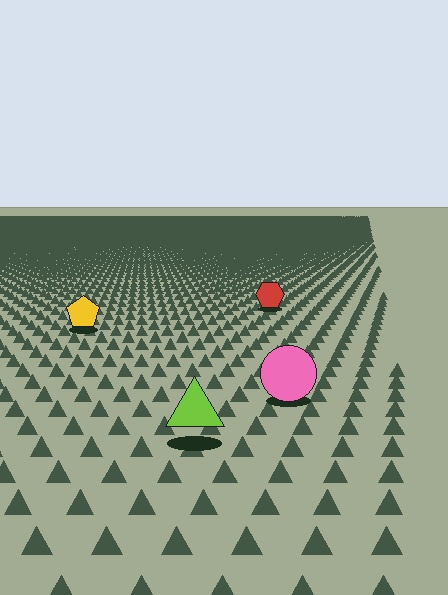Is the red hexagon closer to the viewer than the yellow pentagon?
No. The yellow pentagon is closer — you can tell from the texture gradient: the ground texture is coarser near it.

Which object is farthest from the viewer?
The red hexagon is farthest from the viewer. It appears smaller and the ground texture around it is denser.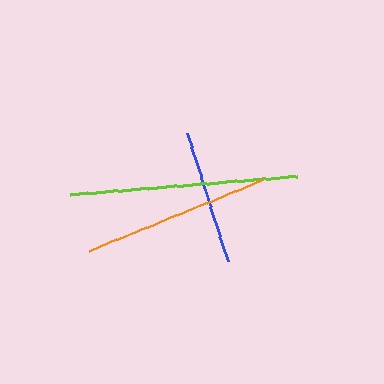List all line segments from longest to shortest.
From longest to shortest: lime, orange, blue.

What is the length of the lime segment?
The lime segment is approximately 227 pixels long.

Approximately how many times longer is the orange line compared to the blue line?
The orange line is approximately 1.4 times the length of the blue line.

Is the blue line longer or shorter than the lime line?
The lime line is longer than the blue line.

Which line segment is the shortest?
The blue line is the shortest at approximately 134 pixels.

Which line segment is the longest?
The lime line is the longest at approximately 227 pixels.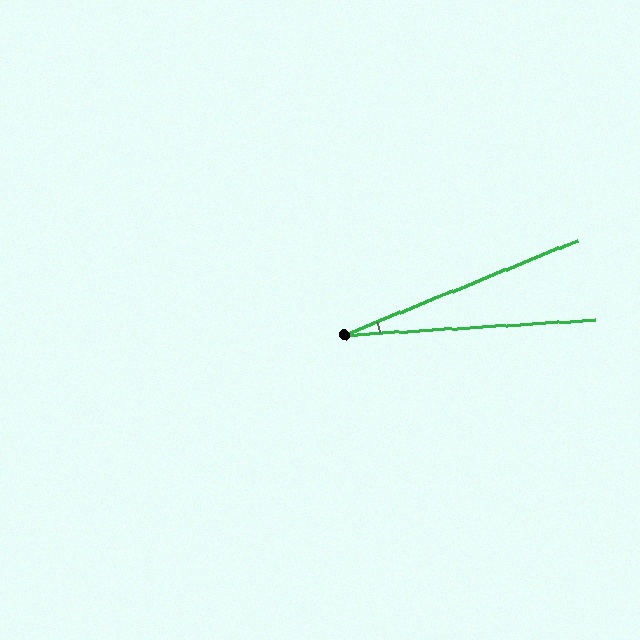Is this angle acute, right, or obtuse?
It is acute.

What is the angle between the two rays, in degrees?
Approximately 19 degrees.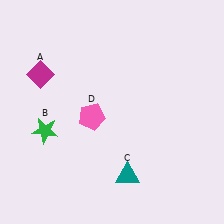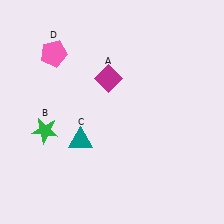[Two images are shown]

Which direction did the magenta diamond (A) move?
The magenta diamond (A) moved right.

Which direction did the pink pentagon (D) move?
The pink pentagon (D) moved up.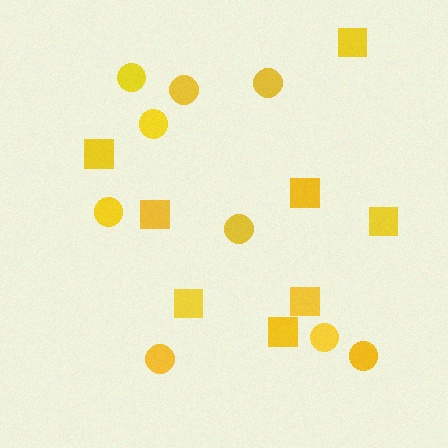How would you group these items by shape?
There are 2 groups: one group of squares (8) and one group of circles (9).